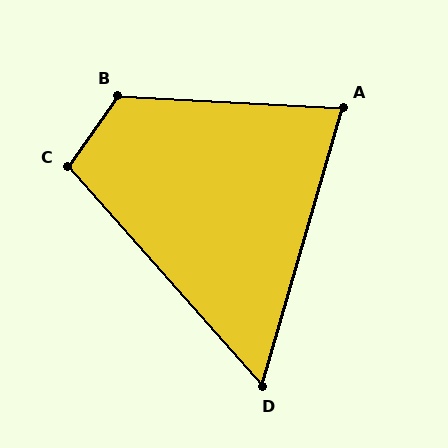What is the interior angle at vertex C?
Approximately 103 degrees (obtuse).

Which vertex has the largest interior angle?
B, at approximately 122 degrees.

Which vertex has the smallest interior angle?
D, at approximately 58 degrees.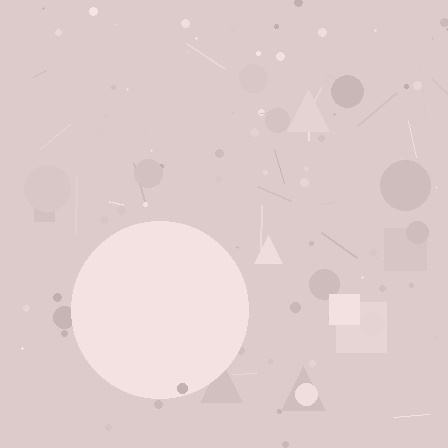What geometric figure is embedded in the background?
A circle is embedded in the background.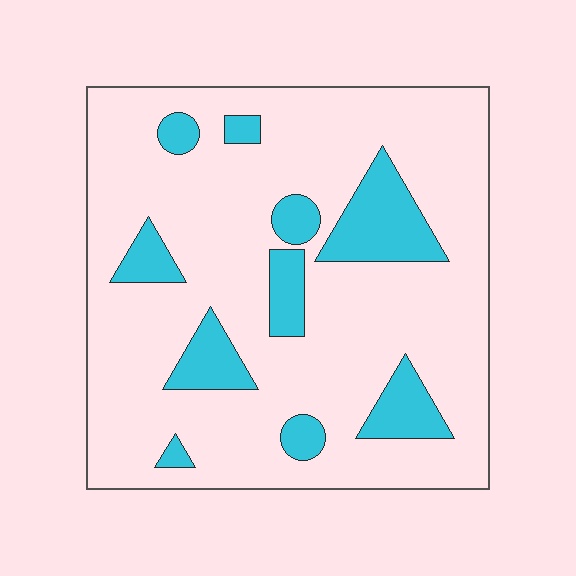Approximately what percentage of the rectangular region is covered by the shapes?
Approximately 20%.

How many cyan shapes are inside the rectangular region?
10.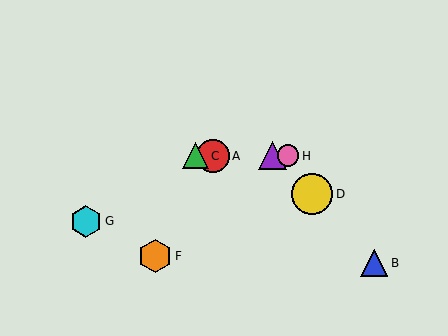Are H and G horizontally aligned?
No, H is at y≈156 and G is at y≈221.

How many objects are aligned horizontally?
4 objects (A, C, E, H) are aligned horizontally.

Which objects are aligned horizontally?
Objects A, C, E, H are aligned horizontally.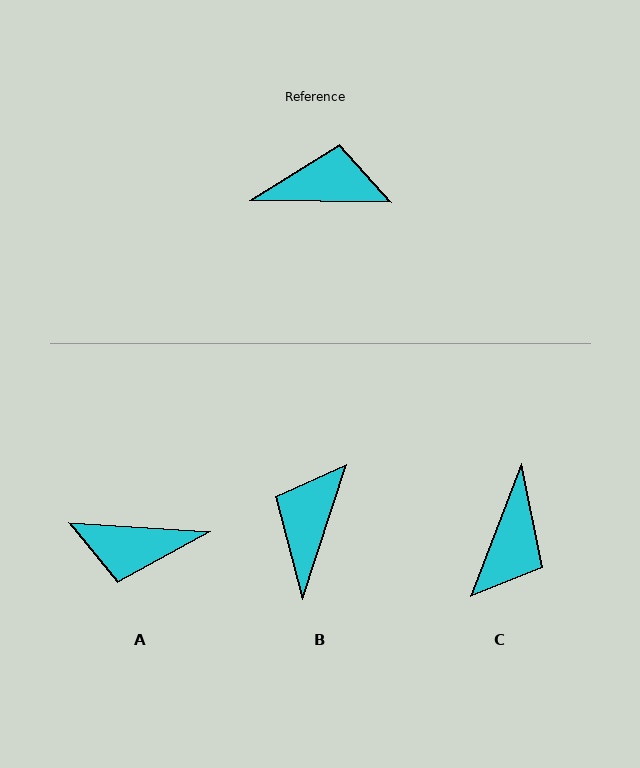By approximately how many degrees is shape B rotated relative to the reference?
Approximately 73 degrees counter-clockwise.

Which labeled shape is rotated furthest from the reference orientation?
A, about 177 degrees away.